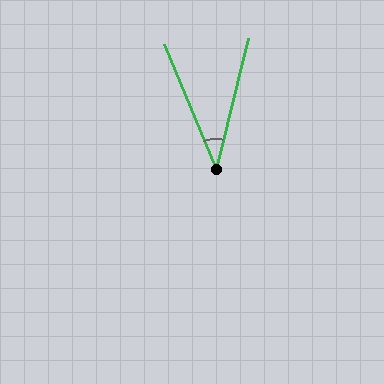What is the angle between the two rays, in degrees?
Approximately 36 degrees.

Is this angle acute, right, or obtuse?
It is acute.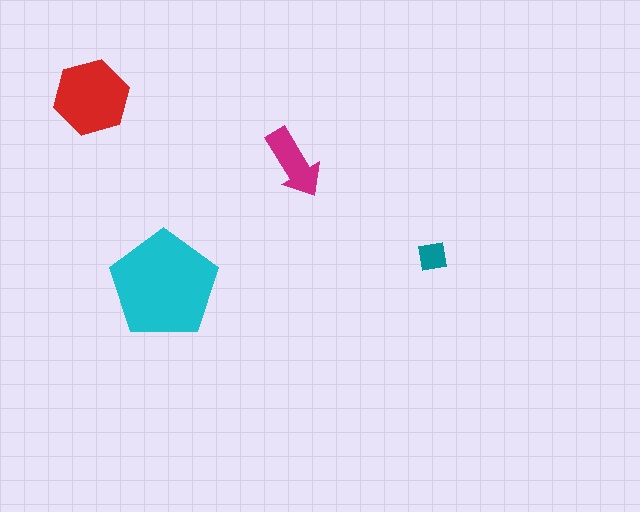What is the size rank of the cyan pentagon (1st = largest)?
1st.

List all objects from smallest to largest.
The teal square, the magenta arrow, the red hexagon, the cyan pentagon.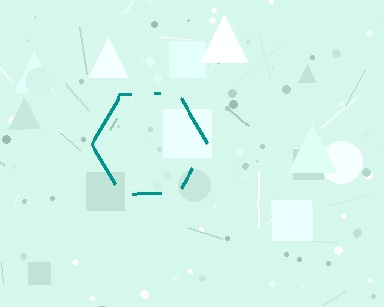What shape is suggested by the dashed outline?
The dashed outline suggests a hexagon.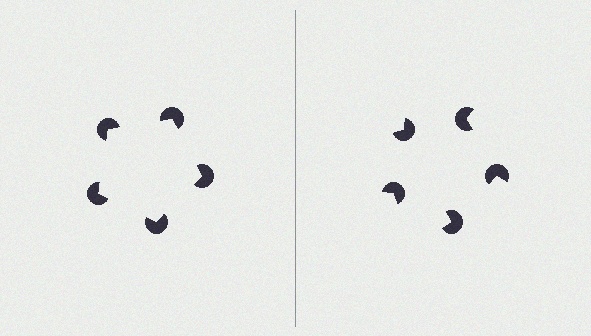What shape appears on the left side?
An illusory pentagon.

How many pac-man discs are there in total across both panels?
10 — 5 on each side.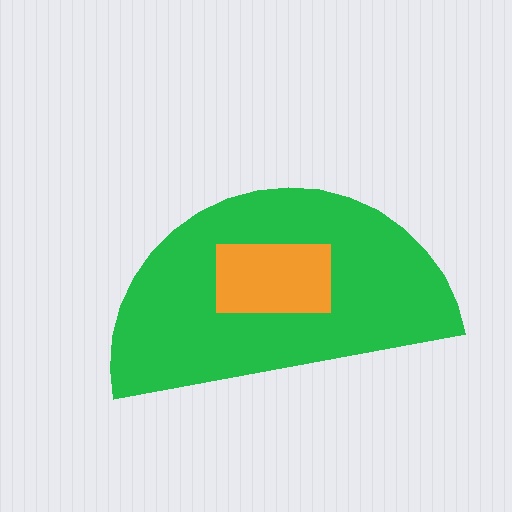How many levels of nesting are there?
2.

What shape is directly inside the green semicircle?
The orange rectangle.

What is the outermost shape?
The green semicircle.